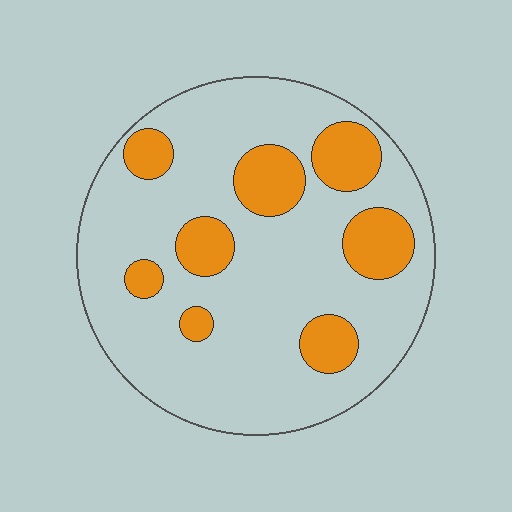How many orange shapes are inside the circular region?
8.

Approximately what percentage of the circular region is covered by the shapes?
Approximately 20%.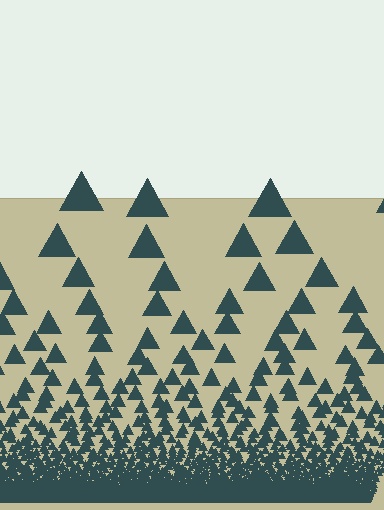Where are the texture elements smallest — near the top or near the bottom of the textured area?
Near the bottom.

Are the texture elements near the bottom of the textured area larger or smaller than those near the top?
Smaller. The gradient is inverted — elements near the bottom are smaller and denser.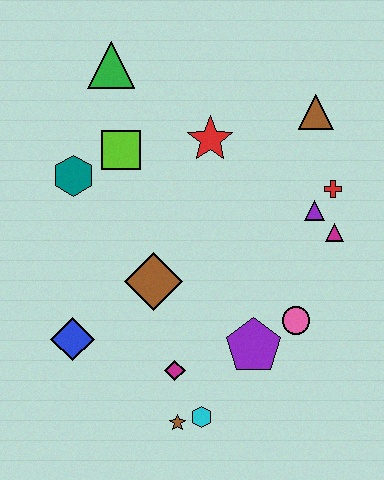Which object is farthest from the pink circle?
The green triangle is farthest from the pink circle.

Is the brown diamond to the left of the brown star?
Yes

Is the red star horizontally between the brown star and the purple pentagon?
Yes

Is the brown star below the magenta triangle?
Yes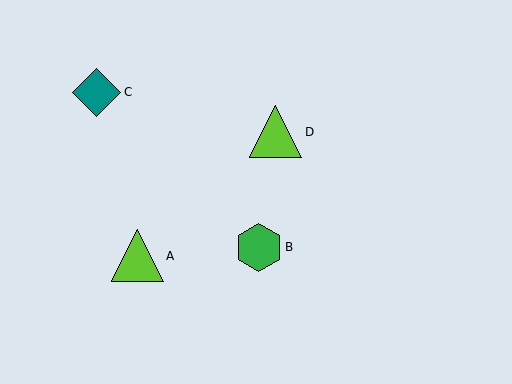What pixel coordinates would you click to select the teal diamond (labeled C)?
Click at (97, 92) to select the teal diamond C.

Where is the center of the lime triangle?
The center of the lime triangle is at (276, 132).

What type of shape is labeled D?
Shape D is a lime triangle.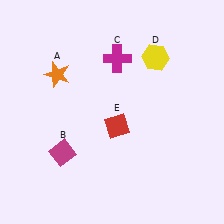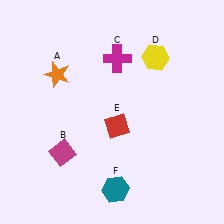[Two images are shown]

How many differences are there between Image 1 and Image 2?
There is 1 difference between the two images.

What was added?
A teal hexagon (F) was added in Image 2.